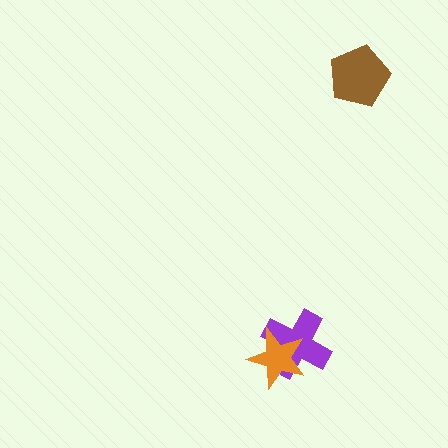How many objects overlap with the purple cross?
1 object overlaps with the purple cross.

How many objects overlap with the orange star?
1 object overlaps with the orange star.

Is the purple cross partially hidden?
Yes, it is partially covered by another shape.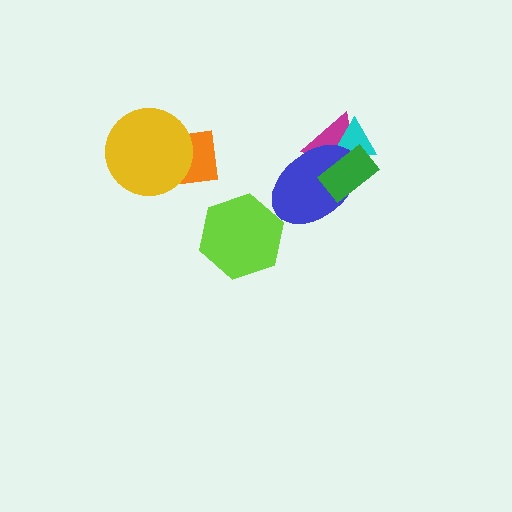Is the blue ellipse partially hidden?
Yes, it is partially covered by another shape.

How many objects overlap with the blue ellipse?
3 objects overlap with the blue ellipse.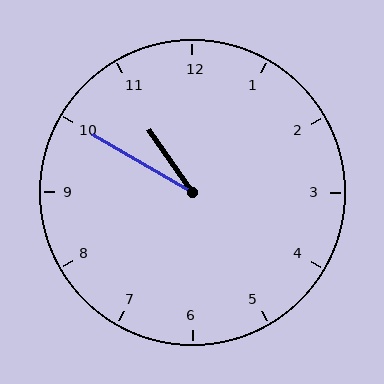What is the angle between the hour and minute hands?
Approximately 25 degrees.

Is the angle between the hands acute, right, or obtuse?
It is acute.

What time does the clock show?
10:50.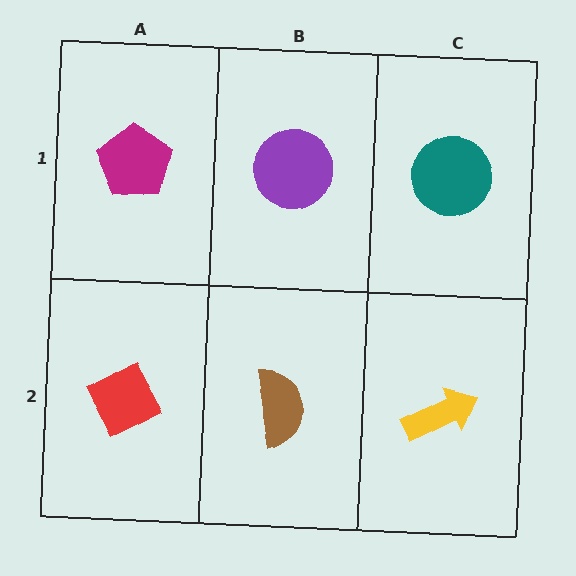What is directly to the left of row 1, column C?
A purple circle.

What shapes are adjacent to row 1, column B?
A brown semicircle (row 2, column B), a magenta pentagon (row 1, column A), a teal circle (row 1, column C).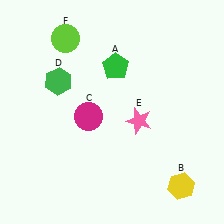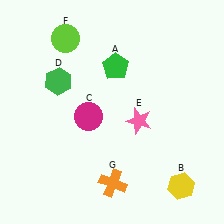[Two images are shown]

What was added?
An orange cross (G) was added in Image 2.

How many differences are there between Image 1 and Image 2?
There is 1 difference between the two images.